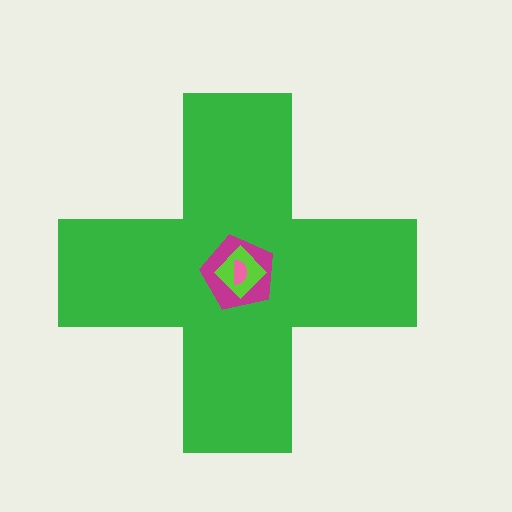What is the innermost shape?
The pink semicircle.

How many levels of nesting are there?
4.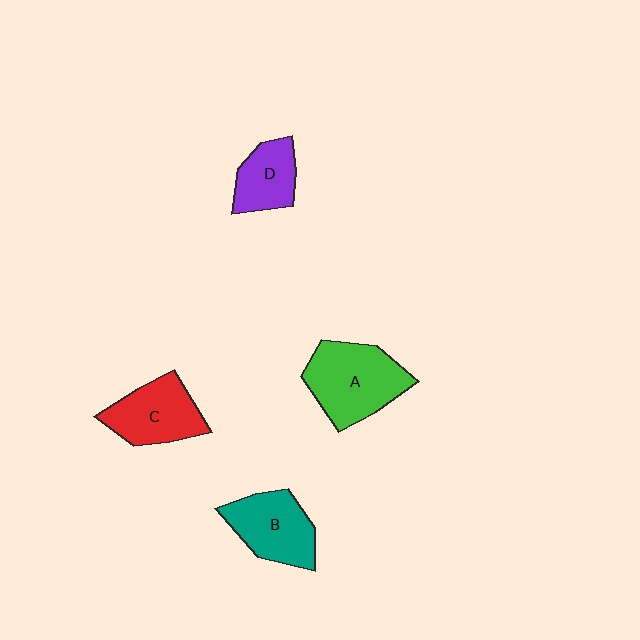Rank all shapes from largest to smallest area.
From largest to smallest: A (green), B (teal), C (red), D (purple).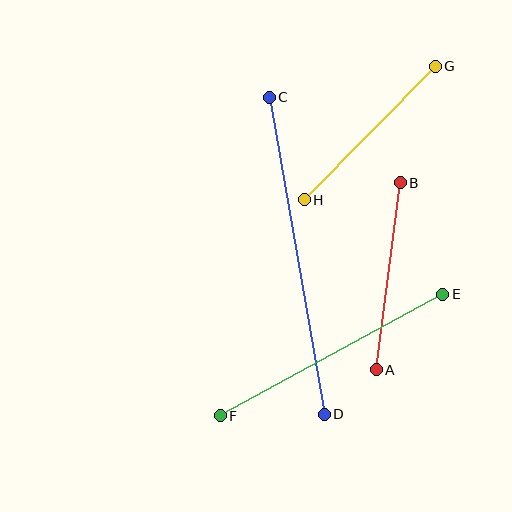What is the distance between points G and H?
The distance is approximately 187 pixels.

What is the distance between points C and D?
The distance is approximately 322 pixels.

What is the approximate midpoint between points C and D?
The midpoint is at approximately (297, 256) pixels.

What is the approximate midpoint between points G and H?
The midpoint is at approximately (370, 133) pixels.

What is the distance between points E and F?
The distance is approximately 254 pixels.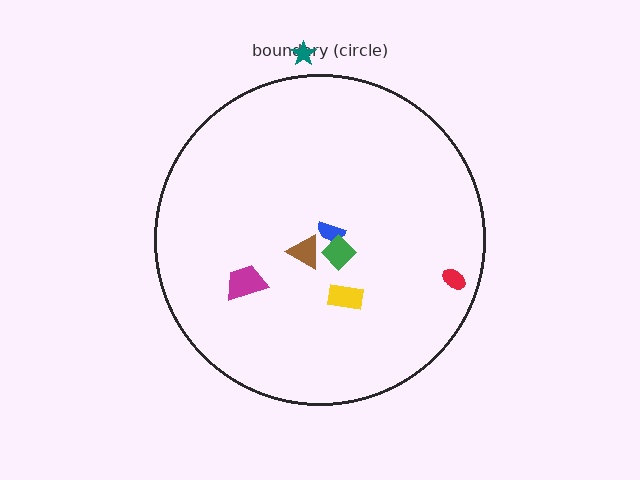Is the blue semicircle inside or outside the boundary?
Inside.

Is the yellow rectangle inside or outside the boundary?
Inside.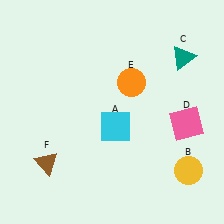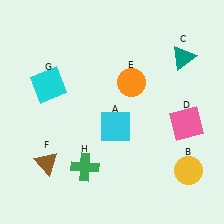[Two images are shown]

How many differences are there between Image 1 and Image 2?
There are 2 differences between the two images.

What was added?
A cyan square (G), a green cross (H) were added in Image 2.